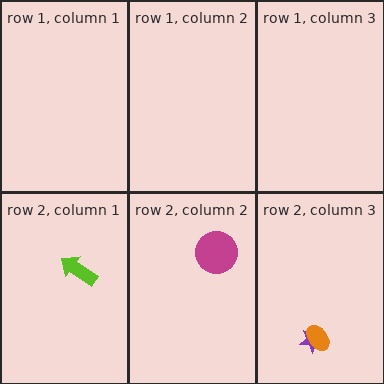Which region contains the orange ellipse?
The row 2, column 3 region.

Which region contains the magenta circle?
The row 2, column 2 region.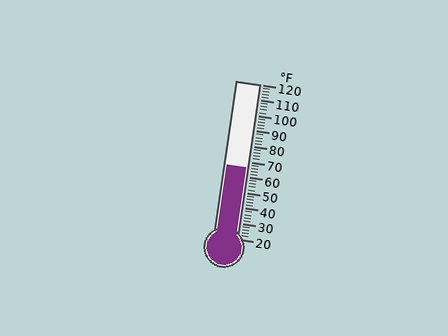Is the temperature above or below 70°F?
The temperature is below 70°F.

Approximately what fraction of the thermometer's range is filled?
The thermometer is filled to approximately 45% of its range.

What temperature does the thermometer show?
The thermometer shows approximately 66°F.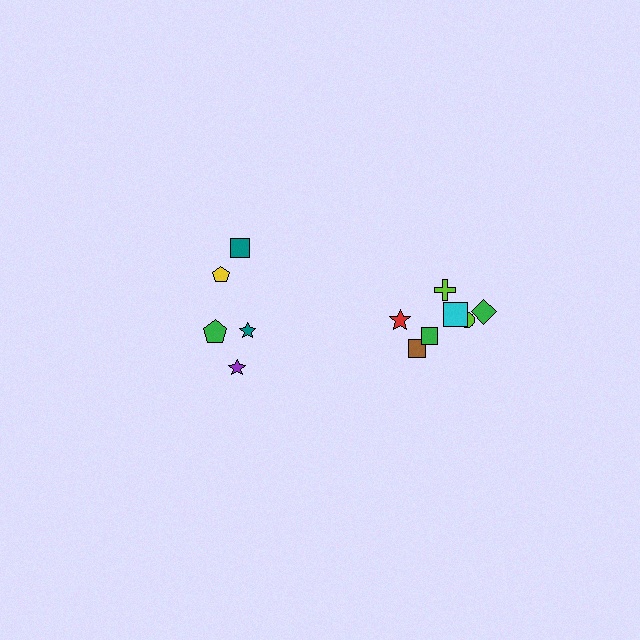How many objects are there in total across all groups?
There are 12 objects.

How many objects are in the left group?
There are 5 objects.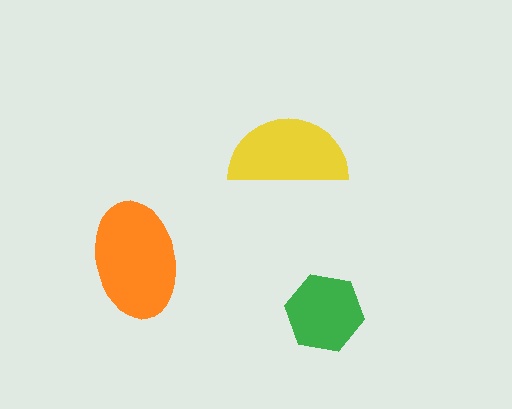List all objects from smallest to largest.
The green hexagon, the yellow semicircle, the orange ellipse.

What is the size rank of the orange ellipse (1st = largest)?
1st.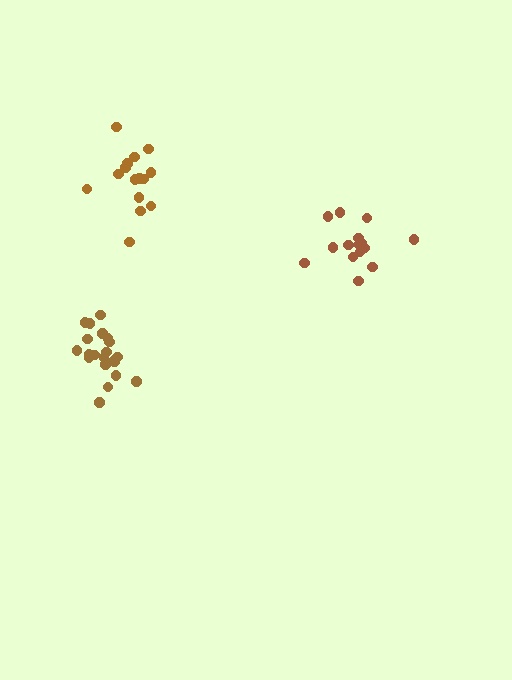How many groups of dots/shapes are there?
There are 3 groups.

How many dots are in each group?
Group 1: 15 dots, Group 2: 21 dots, Group 3: 15 dots (51 total).